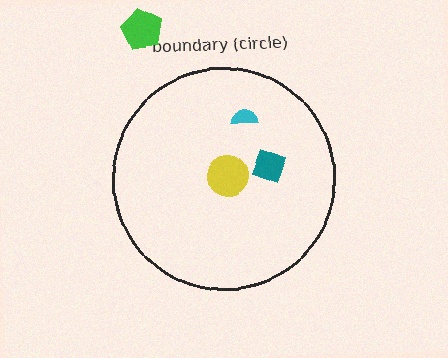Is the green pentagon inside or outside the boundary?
Outside.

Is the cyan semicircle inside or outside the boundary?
Inside.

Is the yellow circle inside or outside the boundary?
Inside.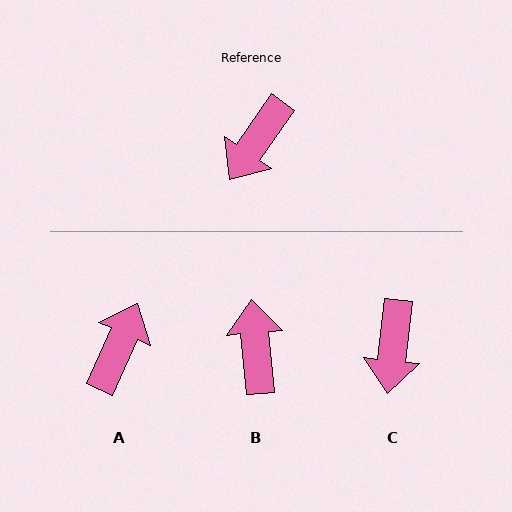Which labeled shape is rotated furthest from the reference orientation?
A, about 169 degrees away.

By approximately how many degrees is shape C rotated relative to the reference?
Approximately 28 degrees counter-clockwise.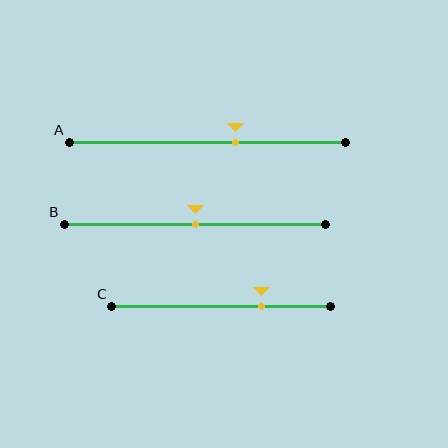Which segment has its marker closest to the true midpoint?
Segment B has its marker closest to the true midpoint.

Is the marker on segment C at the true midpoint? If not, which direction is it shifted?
No, the marker on segment C is shifted to the right by about 18% of the segment length.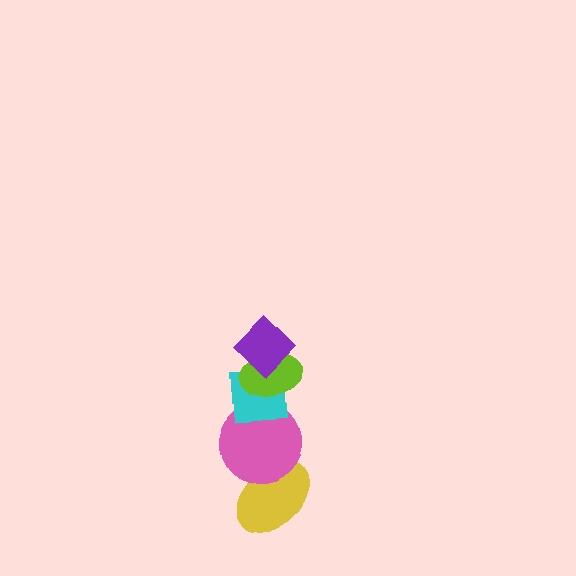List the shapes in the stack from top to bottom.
From top to bottom: the purple diamond, the lime ellipse, the cyan square, the pink circle, the yellow ellipse.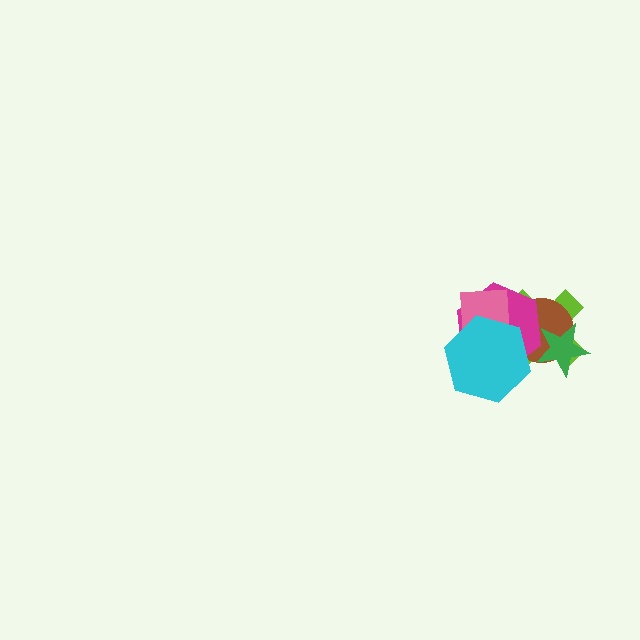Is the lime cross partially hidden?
Yes, it is partially covered by another shape.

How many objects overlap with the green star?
3 objects overlap with the green star.